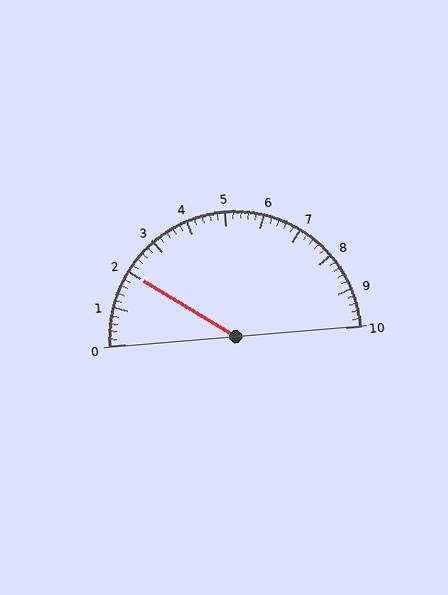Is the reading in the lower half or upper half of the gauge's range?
The reading is in the lower half of the range (0 to 10).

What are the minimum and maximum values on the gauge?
The gauge ranges from 0 to 10.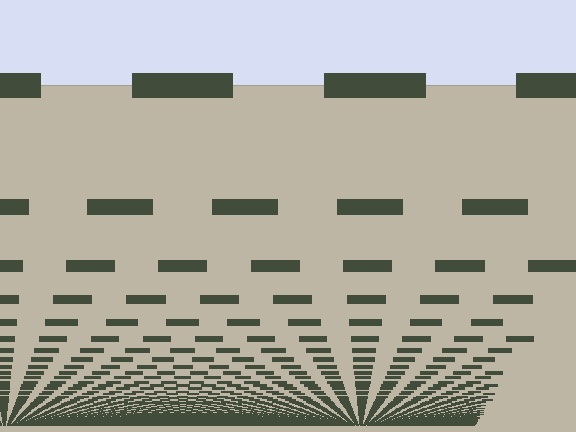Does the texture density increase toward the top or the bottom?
Density increases toward the bottom.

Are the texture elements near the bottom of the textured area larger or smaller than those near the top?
Smaller. The gradient is inverted — elements near the bottom are smaller and denser.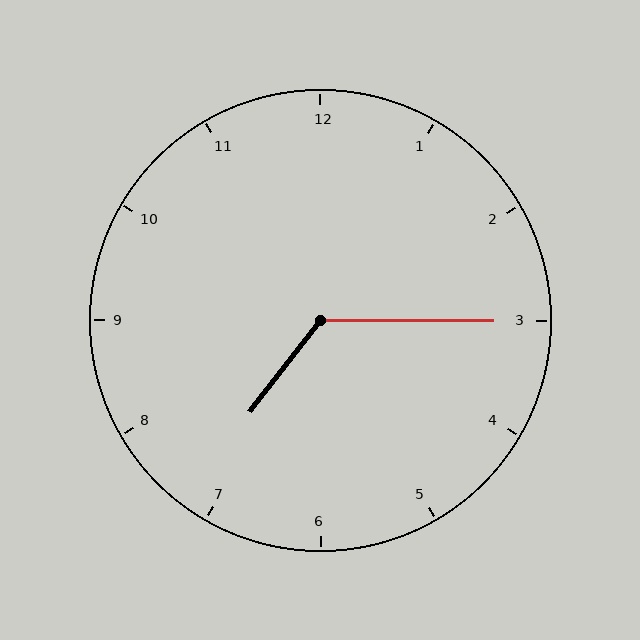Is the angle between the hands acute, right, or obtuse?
It is obtuse.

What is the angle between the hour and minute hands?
Approximately 128 degrees.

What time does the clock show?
7:15.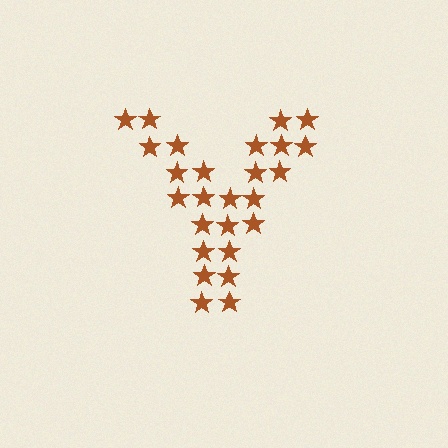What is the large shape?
The large shape is the letter Y.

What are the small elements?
The small elements are stars.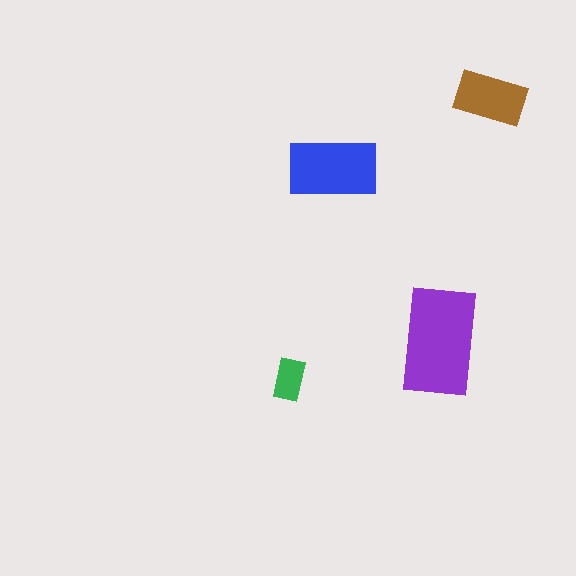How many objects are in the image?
There are 4 objects in the image.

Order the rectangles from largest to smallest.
the purple one, the blue one, the brown one, the green one.